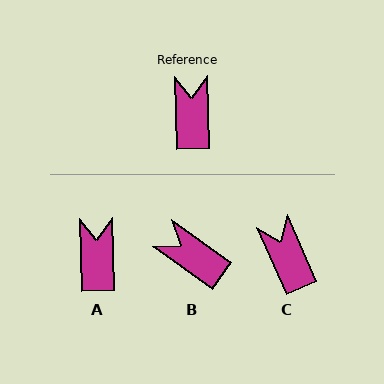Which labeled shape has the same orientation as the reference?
A.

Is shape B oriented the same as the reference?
No, it is off by about 53 degrees.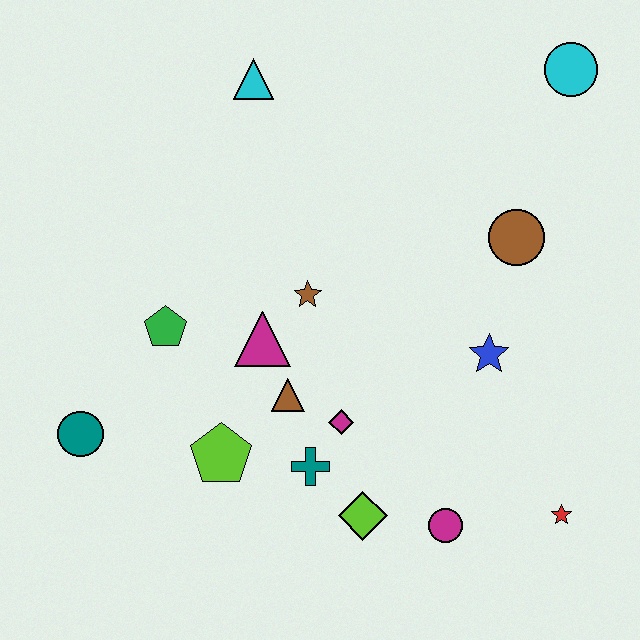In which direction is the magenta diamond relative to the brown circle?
The magenta diamond is below the brown circle.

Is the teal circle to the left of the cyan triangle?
Yes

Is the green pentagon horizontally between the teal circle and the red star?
Yes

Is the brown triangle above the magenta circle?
Yes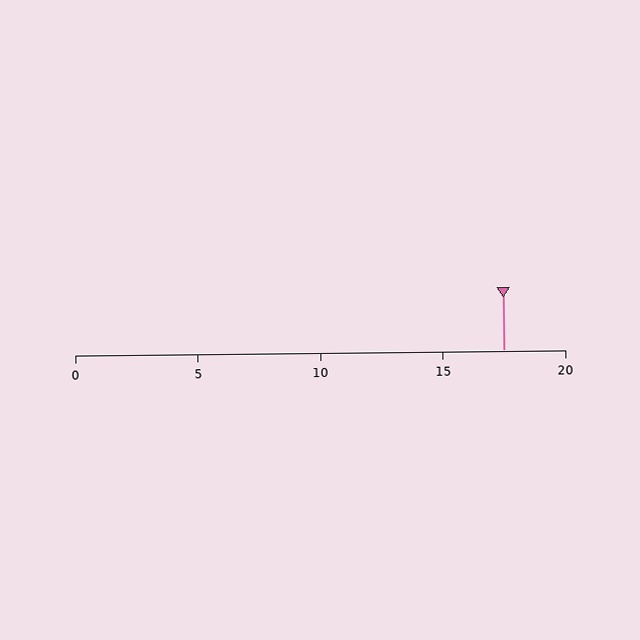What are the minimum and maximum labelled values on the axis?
The axis runs from 0 to 20.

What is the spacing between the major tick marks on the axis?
The major ticks are spaced 5 apart.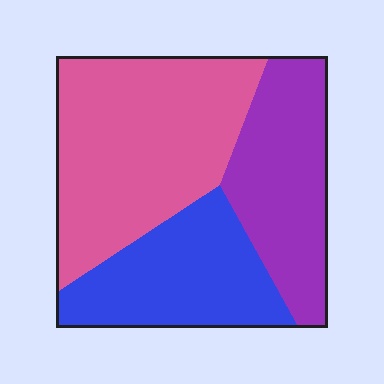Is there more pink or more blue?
Pink.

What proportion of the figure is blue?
Blue takes up about one quarter (1/4) of the figure.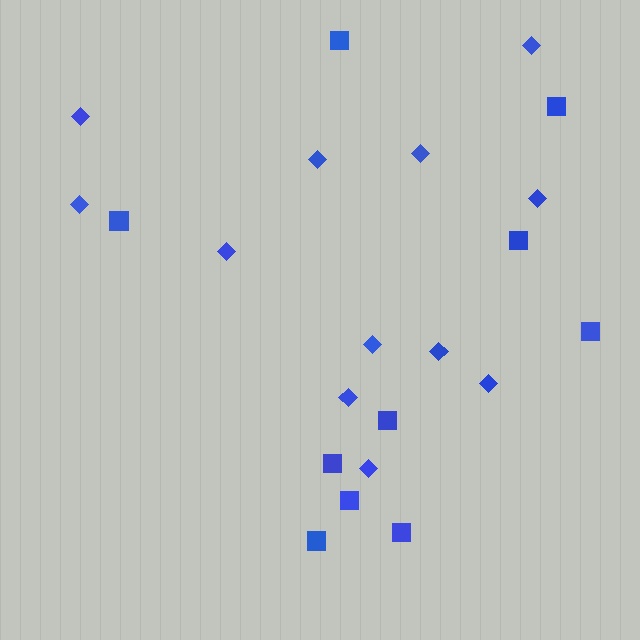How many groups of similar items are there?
There are 2 groups: one group of squares (10) and one group of diamonds (12).